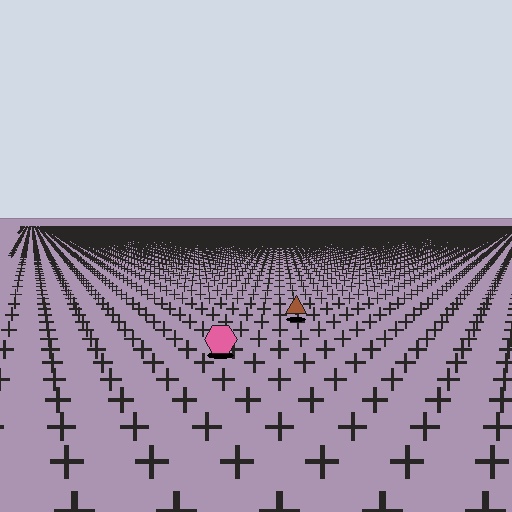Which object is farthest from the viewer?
The brown triangle is farthest from the viewer. It appears smaller and the ground texture around it is denser.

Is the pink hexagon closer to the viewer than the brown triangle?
Yes. The pink hexagon is closer — you can tell from the texture gradient: the ground texture is coarser near it.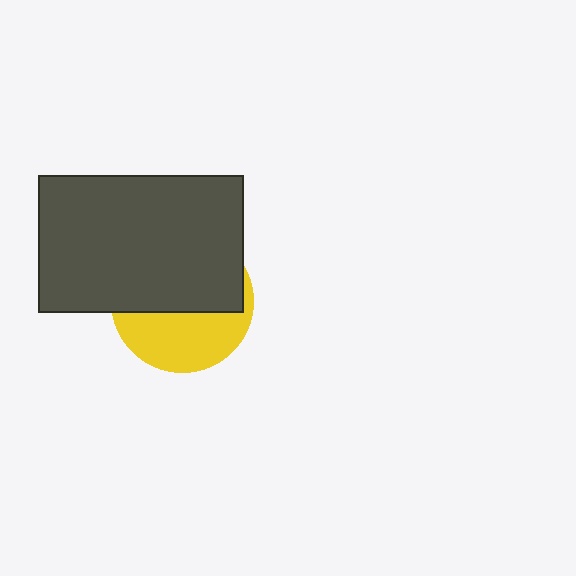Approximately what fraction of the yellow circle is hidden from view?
Roughly 58% of the yellow circle is hidden behind the dark gray rectangle.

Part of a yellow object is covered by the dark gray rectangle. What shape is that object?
It is a circle.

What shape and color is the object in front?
The object in front is a dark gray rectangle.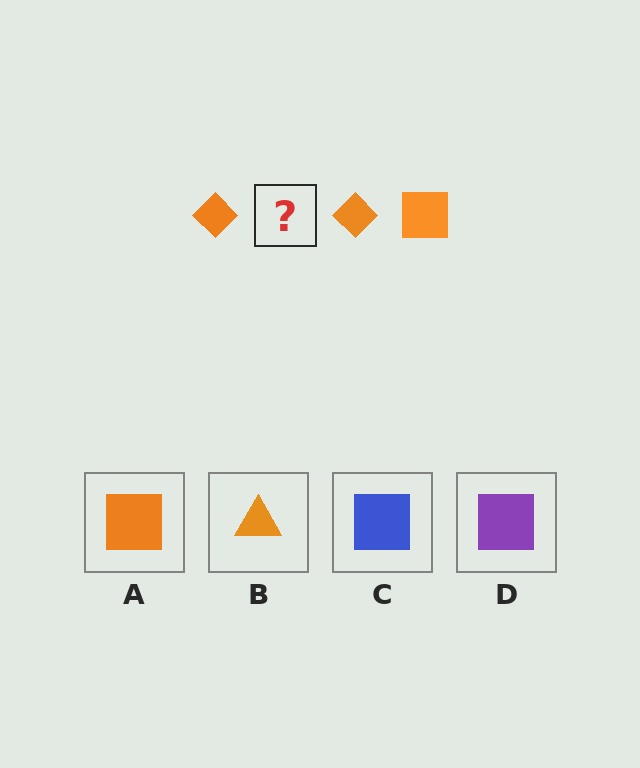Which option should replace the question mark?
Option A.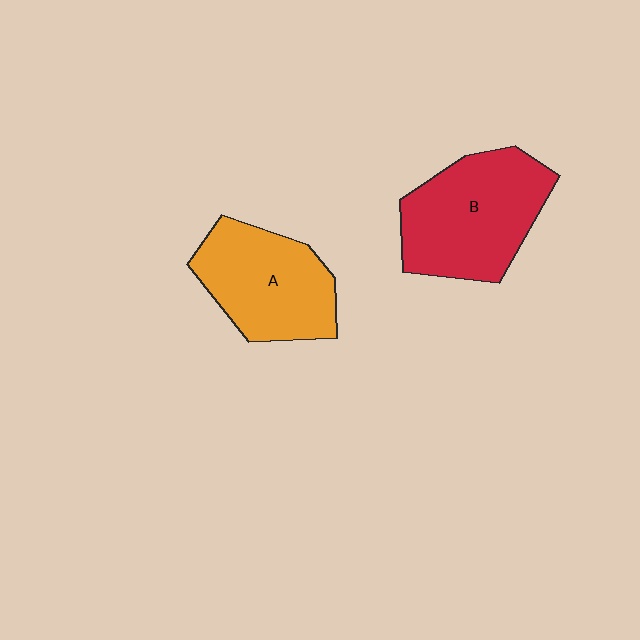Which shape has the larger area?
Shape B (red).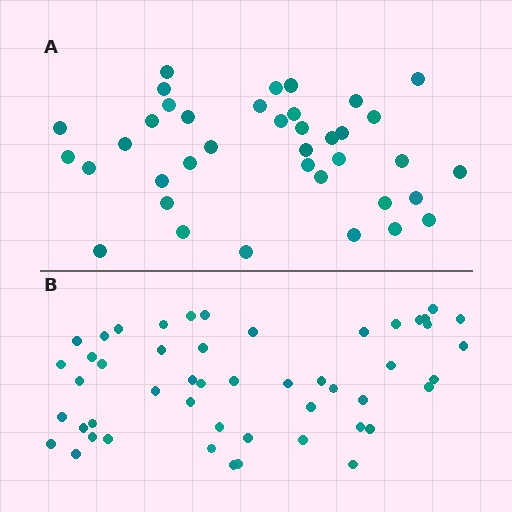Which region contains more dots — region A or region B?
Region B (the bottom region) has more dots.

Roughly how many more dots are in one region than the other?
Region B has roughly 12 or so more dots than region A.